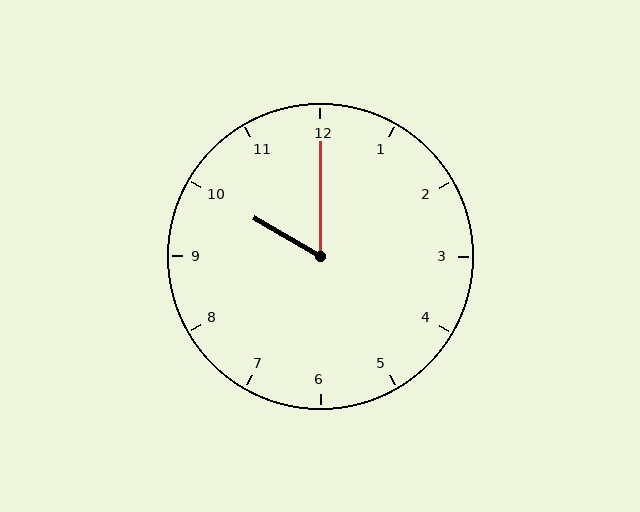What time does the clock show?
10:00.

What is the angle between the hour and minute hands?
Approximately 60 degrees.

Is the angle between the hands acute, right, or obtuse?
It is acute.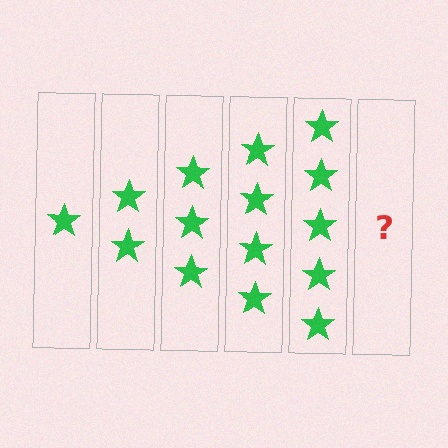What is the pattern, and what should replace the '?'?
The pattern is that each step adds one more star. The '?' should be 6 stars.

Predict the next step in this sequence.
The next step is 6 stars.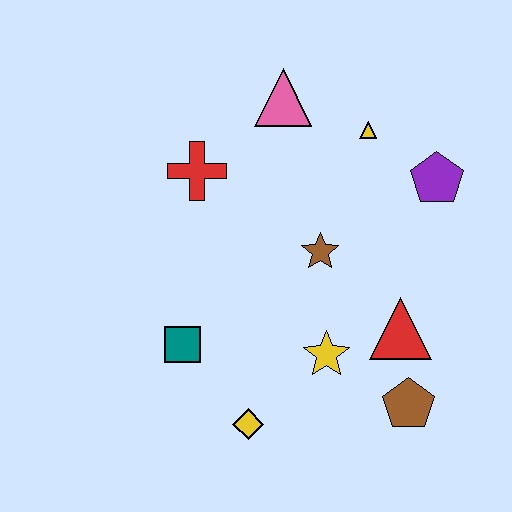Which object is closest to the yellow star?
The red triangle is closest to the yellow star.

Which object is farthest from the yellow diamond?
The pink triangle is farthest from the yellow diamond.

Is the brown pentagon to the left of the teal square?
No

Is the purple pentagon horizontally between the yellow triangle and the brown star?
No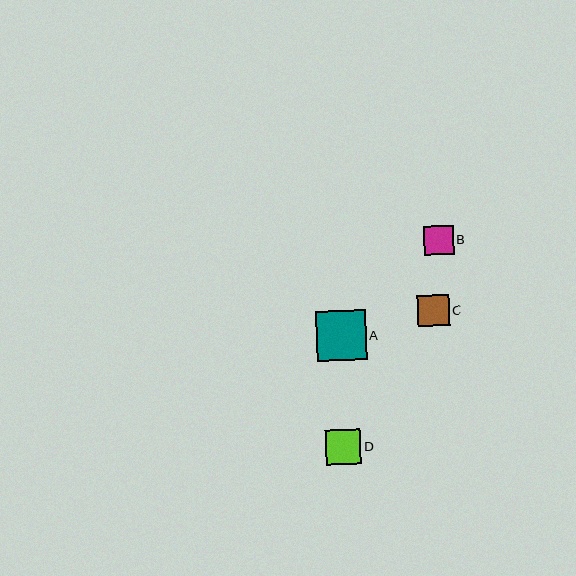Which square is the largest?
Square A is the largest with a size of approximately 50 pixels.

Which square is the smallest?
Square B is the smallest with a size of approximately 29 pixels.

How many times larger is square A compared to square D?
Square A is approximately 1.4 times the size of square D.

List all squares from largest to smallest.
From largest to smallest: A, D, C, B.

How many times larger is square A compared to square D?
Square A is approximately 1.4 times the size of square D.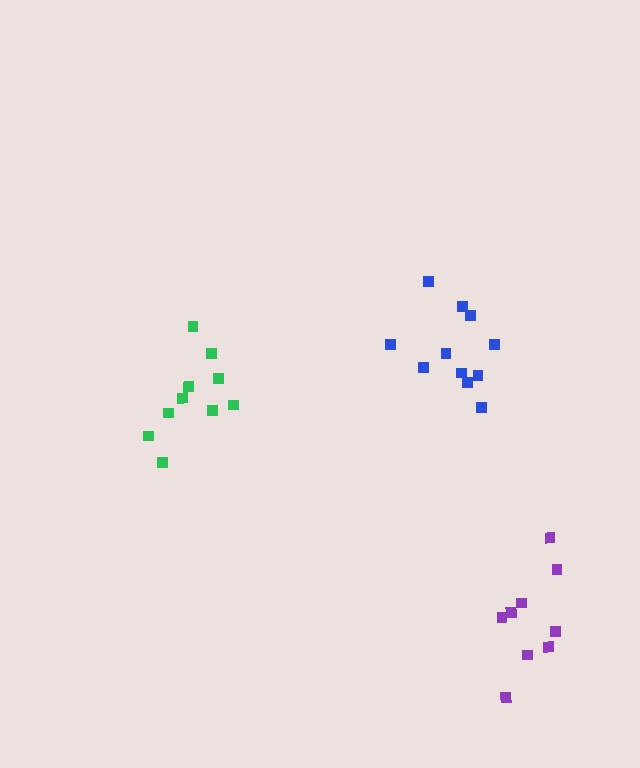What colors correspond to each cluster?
The clusters are colored: green, blue, purple.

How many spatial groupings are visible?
There are 3 spatial groupings.